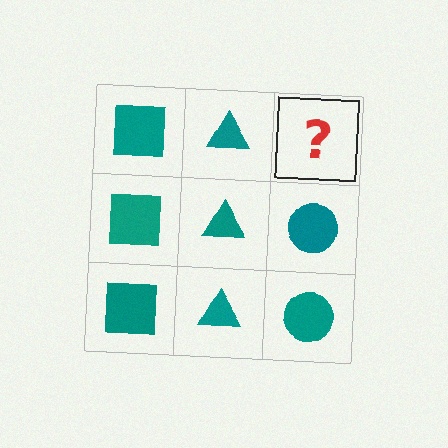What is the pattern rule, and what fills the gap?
The rule is that each column has a consistent shape. The gap should be filled with a teal circle.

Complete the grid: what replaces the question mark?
The question mark should be replaced with a teal circle.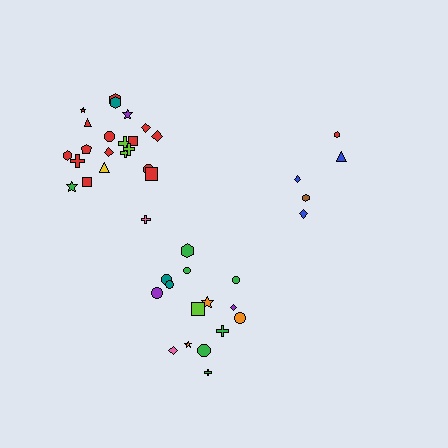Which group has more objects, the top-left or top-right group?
The top-left group.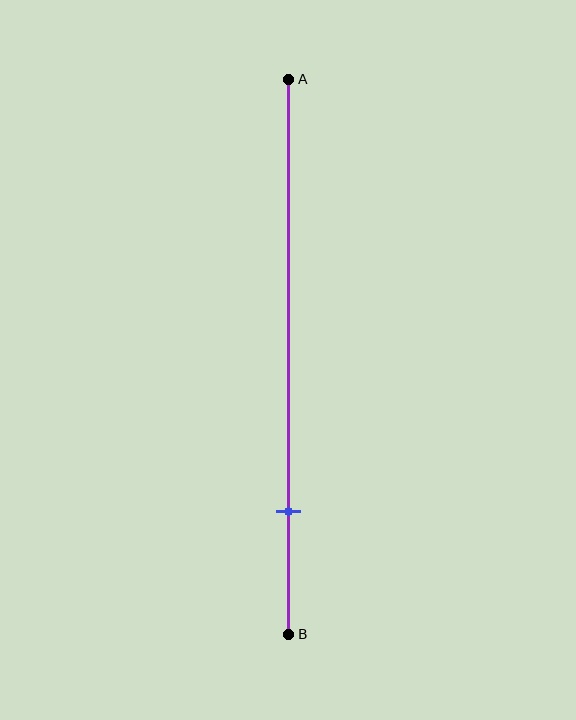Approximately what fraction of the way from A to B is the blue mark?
The blue mark is approximately 80% of the way from A to B.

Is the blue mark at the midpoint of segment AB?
No, the mark is at about 80% from A, not at the 50% midpoint.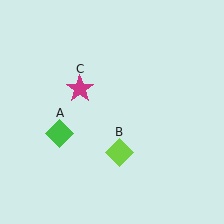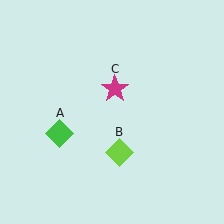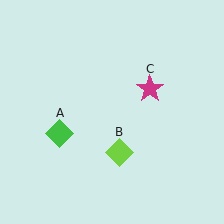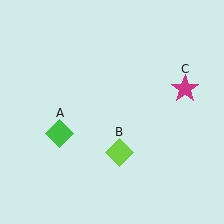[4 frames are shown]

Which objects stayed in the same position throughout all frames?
Green diamond (object A) and lime diamond (object B) remained stationary.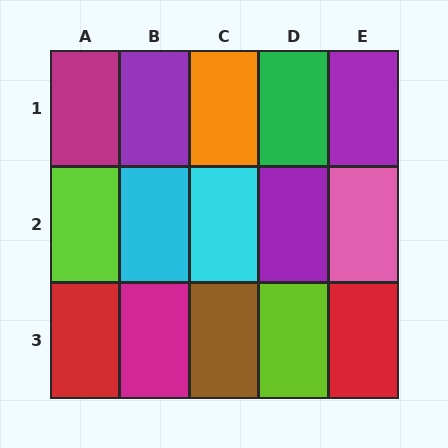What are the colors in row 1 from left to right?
Magenta, purple, orange, green, purple.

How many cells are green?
1 cell is green.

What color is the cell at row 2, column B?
Cyan.